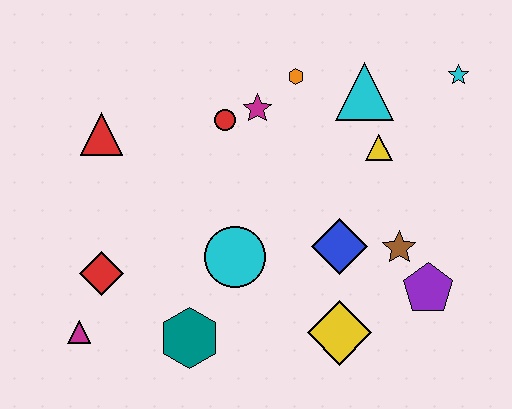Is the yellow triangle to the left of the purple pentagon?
Yes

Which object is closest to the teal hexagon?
The cyan circle is closest to the teal hexagon.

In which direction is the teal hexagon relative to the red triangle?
The teal hexagon is below the red triangle.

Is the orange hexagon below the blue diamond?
No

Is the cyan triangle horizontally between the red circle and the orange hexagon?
No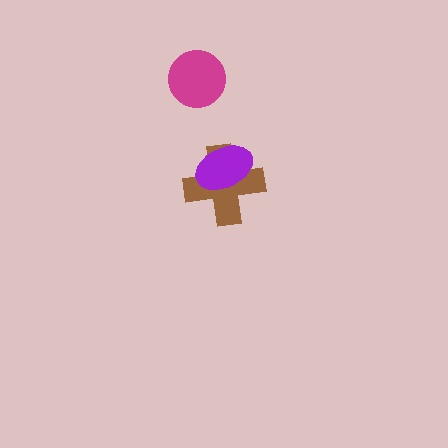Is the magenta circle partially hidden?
No, no other shape covers it.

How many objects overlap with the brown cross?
1 object overlaps with the brown cross.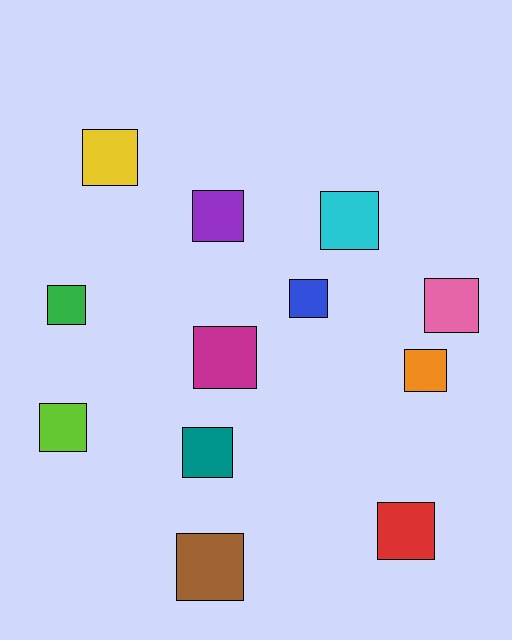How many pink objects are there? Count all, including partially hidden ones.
There is 1 pink object.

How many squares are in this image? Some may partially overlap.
There are 12 squares.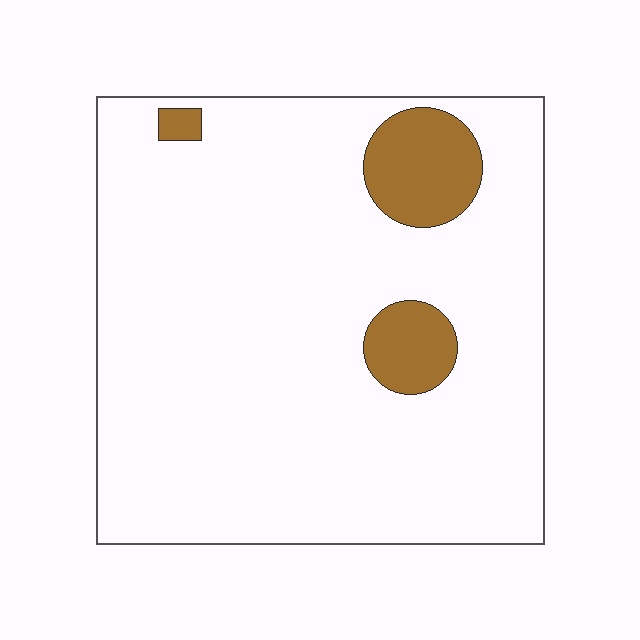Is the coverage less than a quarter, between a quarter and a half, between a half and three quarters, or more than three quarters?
Less than a quarter.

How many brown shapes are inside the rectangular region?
3.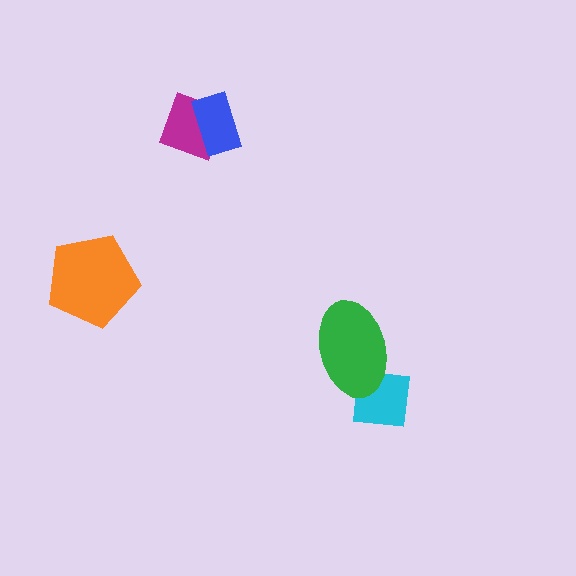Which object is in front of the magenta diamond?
The blue rectangle is in front of the magenta diamond.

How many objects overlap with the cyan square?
1 object overlaps with the cyan square.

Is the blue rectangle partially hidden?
No, no other shape covers it.